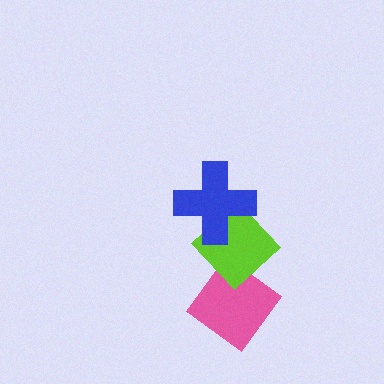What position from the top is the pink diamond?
The pink diamond is 3rd from the top.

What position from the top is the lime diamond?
The lime diamond is 2nd from the top.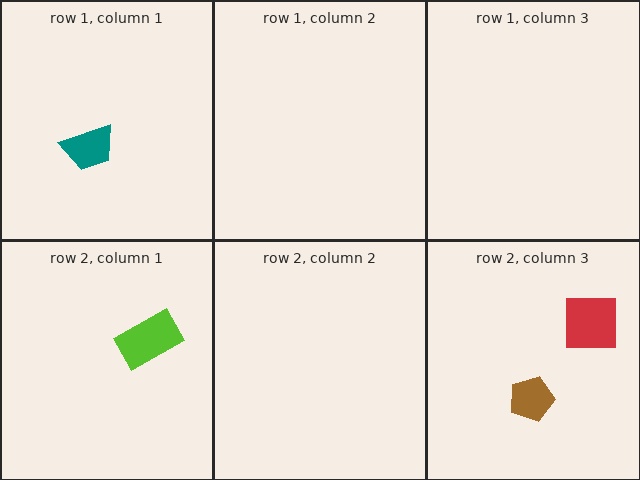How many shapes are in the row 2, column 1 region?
1.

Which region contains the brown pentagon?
The row 2, column 3 region.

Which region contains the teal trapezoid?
The row 1, column 1 region.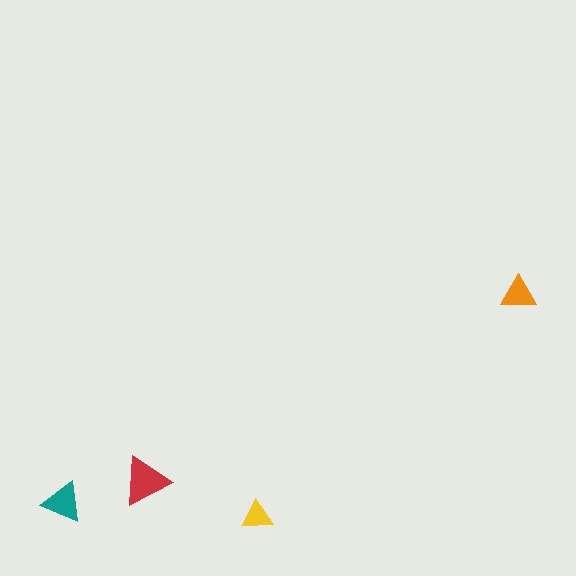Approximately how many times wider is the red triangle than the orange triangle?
About 1.5 times wider.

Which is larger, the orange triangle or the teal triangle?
The teal one.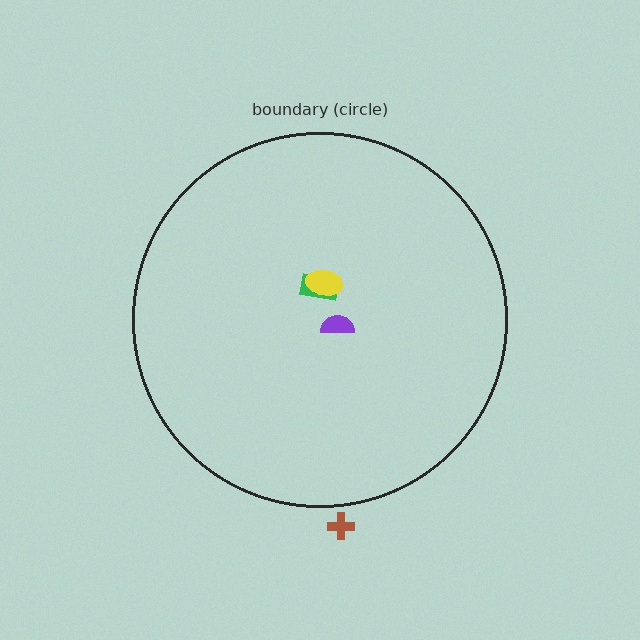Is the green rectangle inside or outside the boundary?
Inside.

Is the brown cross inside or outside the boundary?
Outside.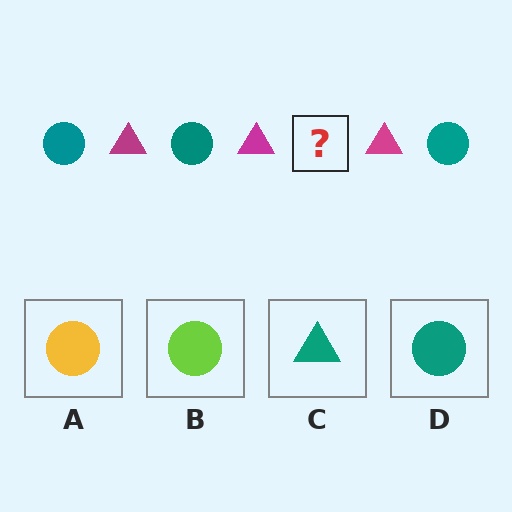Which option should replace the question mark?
Option D.